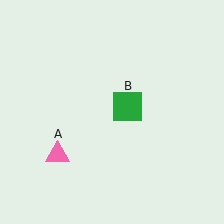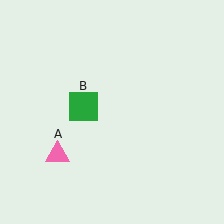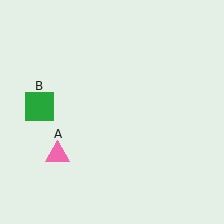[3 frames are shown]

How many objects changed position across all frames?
1 object changed position: green square (object B).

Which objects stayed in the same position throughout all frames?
Pink triangle (object A) remained stationary.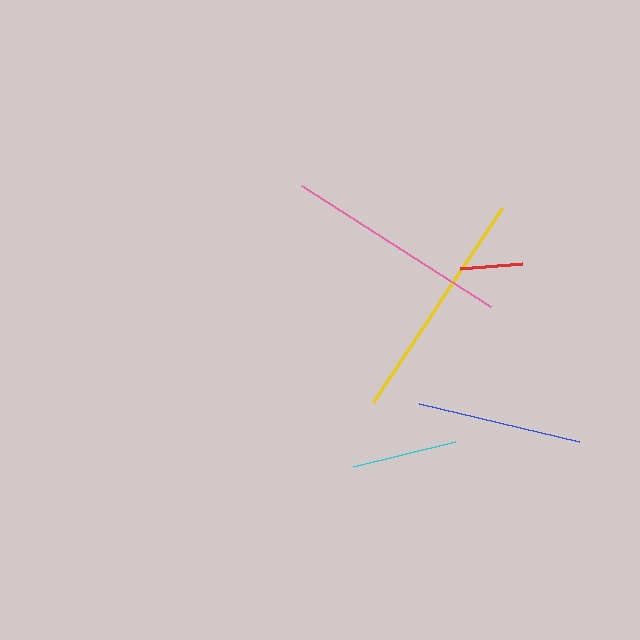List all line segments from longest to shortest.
From longest to shortest: yellow, pink, blue, cyan, red.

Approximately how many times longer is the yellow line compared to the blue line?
The yellow line is approximately 1.4 times the length of the blue line.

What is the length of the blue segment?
The blue segment is approximately 165 pixels long.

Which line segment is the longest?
The yellow line is the longest at approximately 233 pixels.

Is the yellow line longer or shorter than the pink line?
The yellow line is longer than the pink line.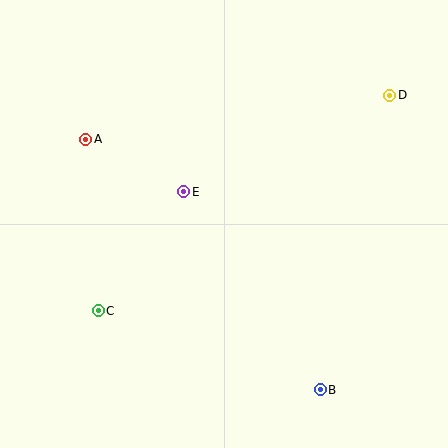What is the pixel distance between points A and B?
The distance between A and B is 343 pixels.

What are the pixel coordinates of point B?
Point B is at (320, 390).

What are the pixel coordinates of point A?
Point A is at (86, 139).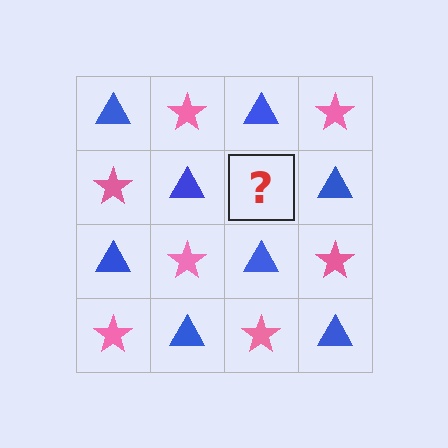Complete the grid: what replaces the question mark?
The question mark should be replaced with a pink star.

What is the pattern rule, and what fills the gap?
The rule is that it alternates blue triangle and pink star in a checkerboard pattern. The gap should be filled with a pink star.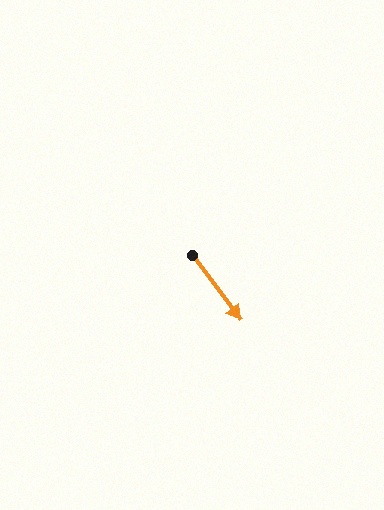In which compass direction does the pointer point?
Southeast.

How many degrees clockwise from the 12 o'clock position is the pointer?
Approximately 143 degrees.